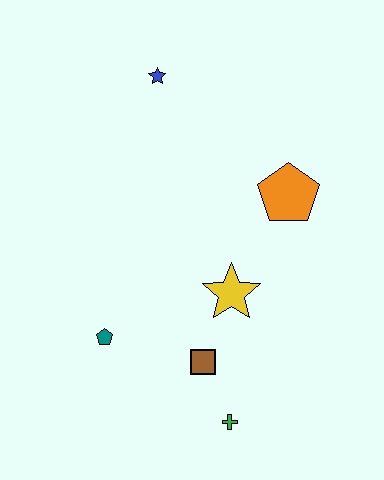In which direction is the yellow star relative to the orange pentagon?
The yellow star is below the orange pentagon.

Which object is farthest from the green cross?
The blue star is farthest from the green cross.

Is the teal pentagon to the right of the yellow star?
No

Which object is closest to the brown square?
The green cross is closest to the brown square.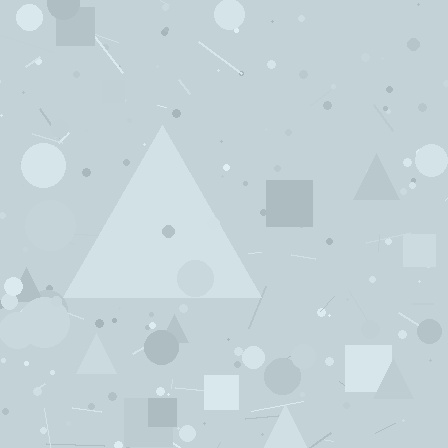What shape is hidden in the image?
A triangle is hidden in the image.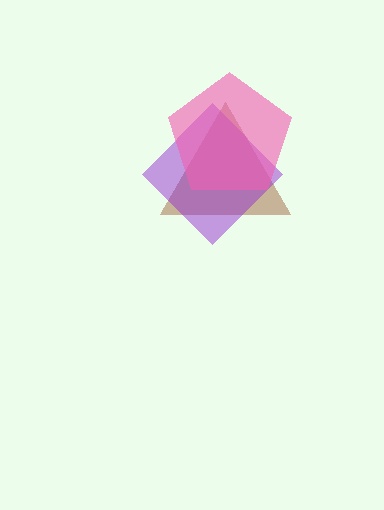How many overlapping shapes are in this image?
There are 3 overlapping shapes in the image.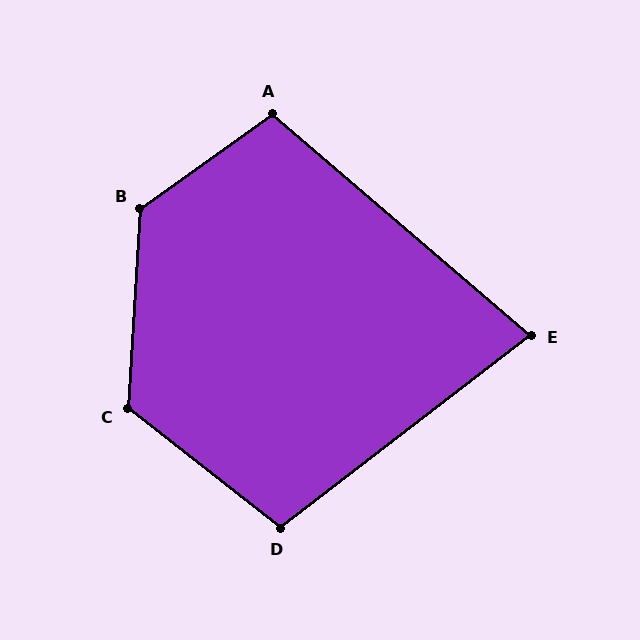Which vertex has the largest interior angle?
B, at approximately 129 degrees.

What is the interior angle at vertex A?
Approximately 104 degrees (obtuse).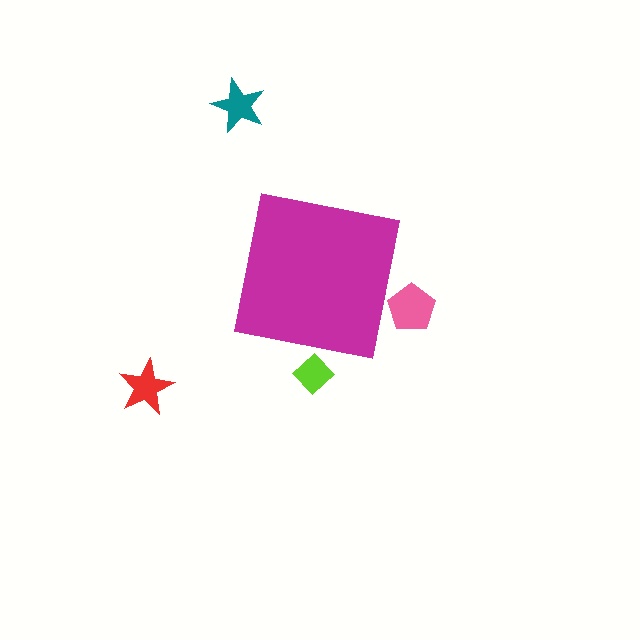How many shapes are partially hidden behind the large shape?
2 shapes are partially hidden.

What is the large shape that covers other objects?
A magenta square.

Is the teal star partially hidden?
No, the teal star is fully visible.